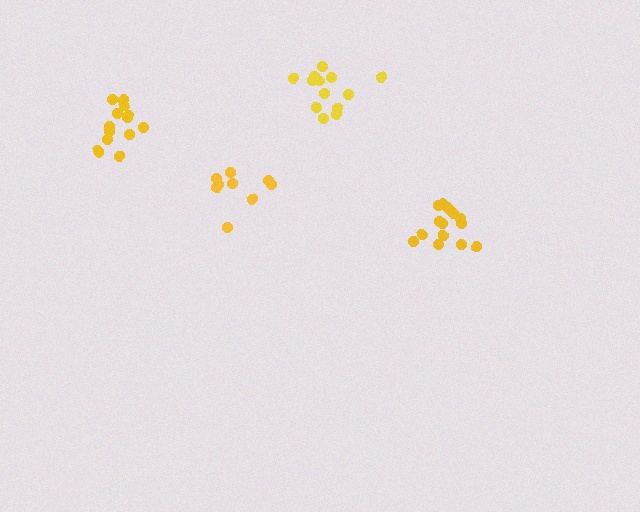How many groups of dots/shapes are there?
There are 4 groups.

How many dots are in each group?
Group 1: 10 dots, Group 2: 13 dots, Group 3: 15 dots, Group 4: 14 dots (52 total).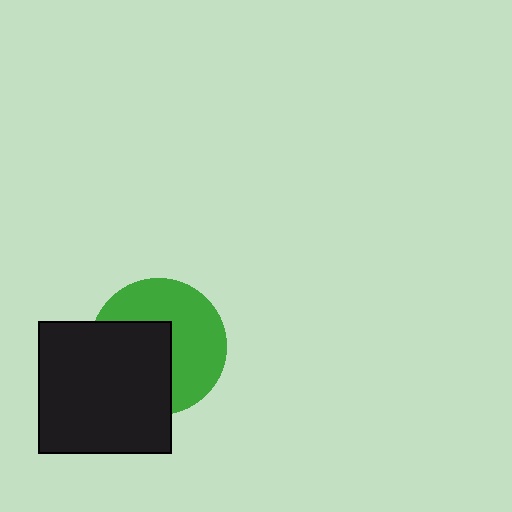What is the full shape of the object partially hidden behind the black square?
The partially hidden object is a green circle.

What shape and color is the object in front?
The object in front is a black square.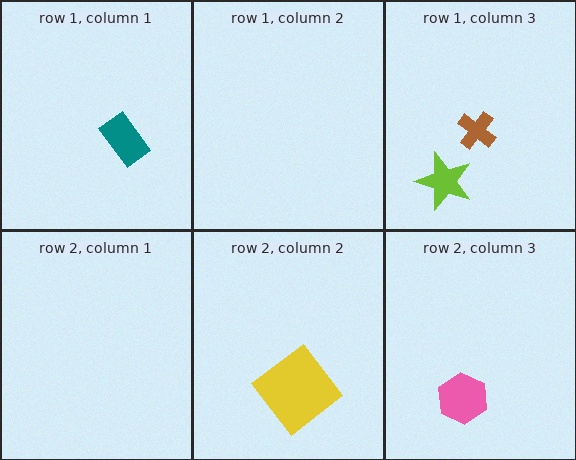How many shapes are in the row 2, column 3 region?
1.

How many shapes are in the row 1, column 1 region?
1.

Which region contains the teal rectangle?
The row 1, column 1 region.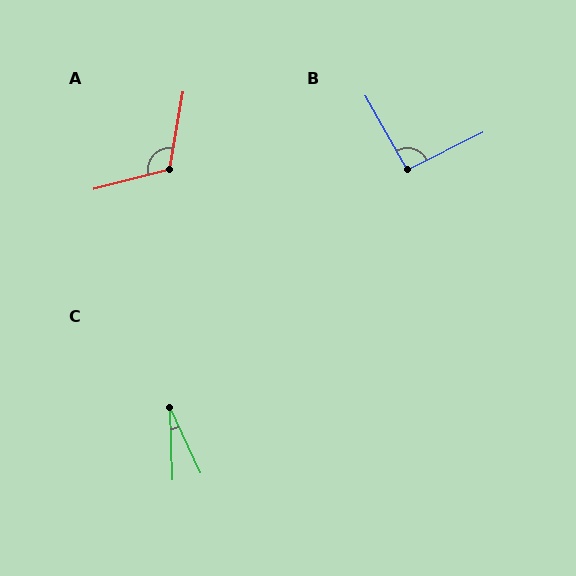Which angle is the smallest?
C, at approximately 23 degrees.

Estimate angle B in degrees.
Approximately 93 degrees.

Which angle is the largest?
A, at approximately 114 degrees.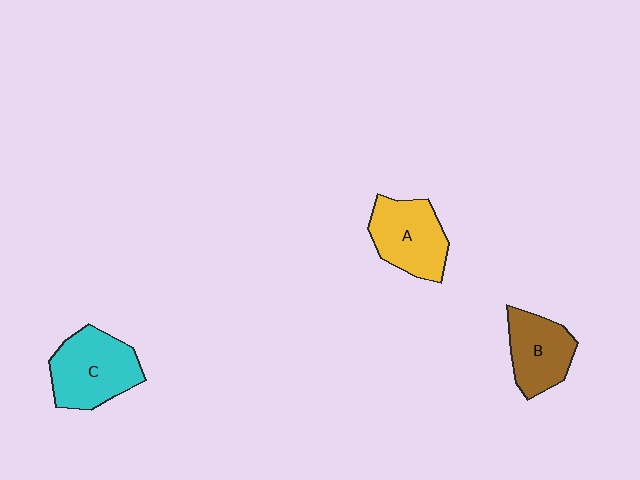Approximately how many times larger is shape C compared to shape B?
Approximately 1.3 times.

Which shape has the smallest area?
Shape B (brown).